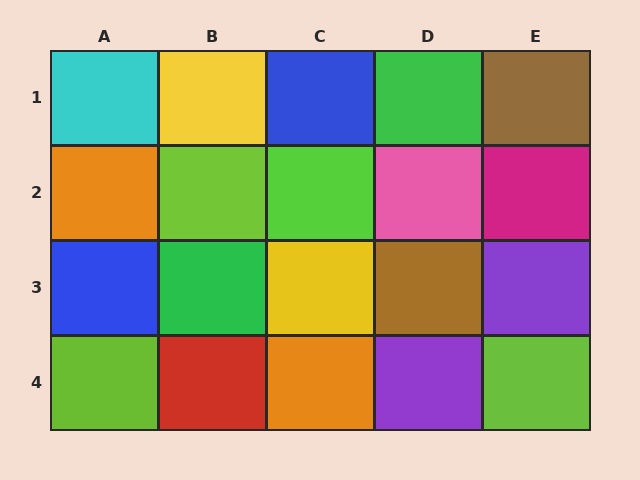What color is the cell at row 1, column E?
Brown.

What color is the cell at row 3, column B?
Green.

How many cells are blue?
2 cells are blue.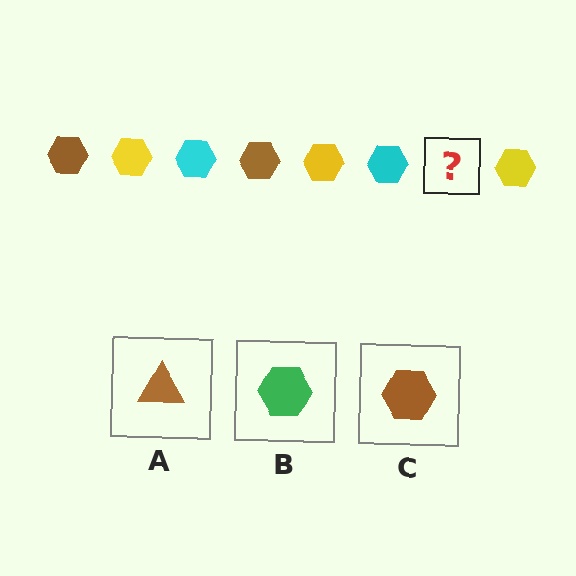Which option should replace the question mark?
Option C.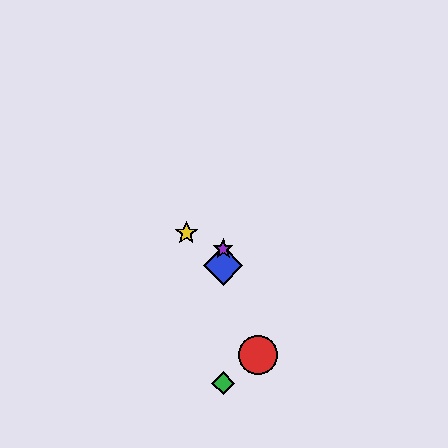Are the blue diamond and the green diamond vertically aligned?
Yes, both are at x≈223.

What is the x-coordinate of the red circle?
The red circle is at x≈258.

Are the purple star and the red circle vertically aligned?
No, the purple star is at x≈223 and the red circle is at x≈258.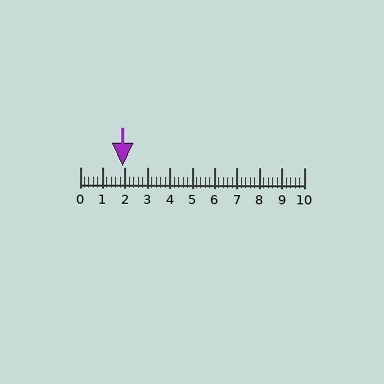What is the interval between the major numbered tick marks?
The major tick marks are spaced 1 units apart.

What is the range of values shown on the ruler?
The ruler shows values from 0 to 10.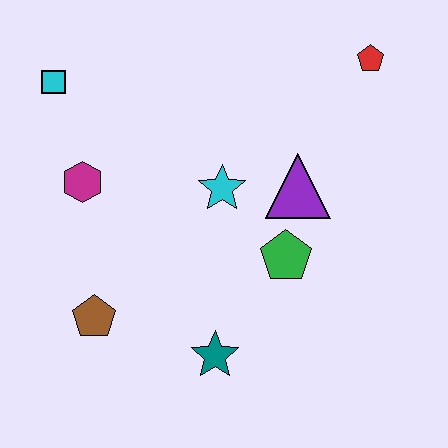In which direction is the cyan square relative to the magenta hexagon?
The cyan square is above the magenta hexagon.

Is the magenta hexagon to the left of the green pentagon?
Yes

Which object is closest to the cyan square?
The magenta hexagon is closest to the cyan square.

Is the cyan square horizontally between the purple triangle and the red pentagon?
No